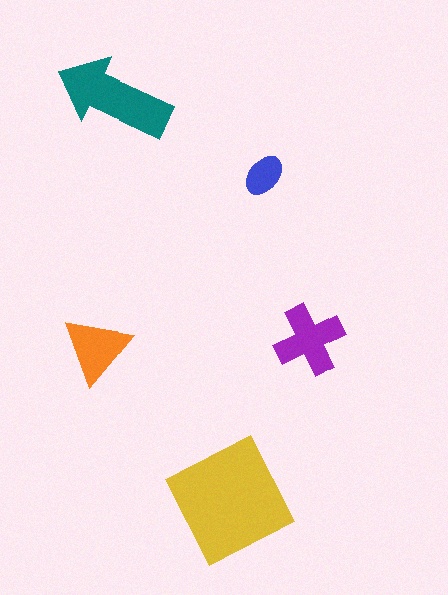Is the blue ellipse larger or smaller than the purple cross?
Smaller.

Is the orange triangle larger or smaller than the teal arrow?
Smaller.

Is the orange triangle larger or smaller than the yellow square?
Smaller.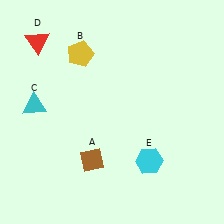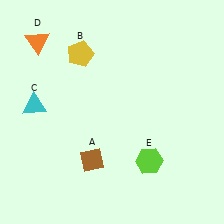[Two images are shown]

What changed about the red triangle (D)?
In Image 1, D is red. In Image 2, it changed to orange.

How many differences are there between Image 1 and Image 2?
There are 2 differences between the two images.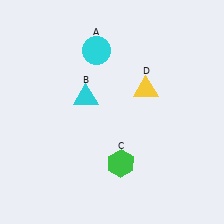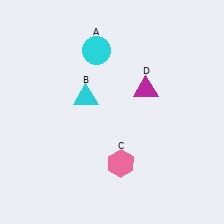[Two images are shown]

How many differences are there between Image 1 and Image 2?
There are 2 differences between the two images.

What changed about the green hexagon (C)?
In Image 1, C is green. In Image 2, it changed to pink.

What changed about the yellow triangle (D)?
In Image 1, D is yellow. In Image 2, it changed to magenta.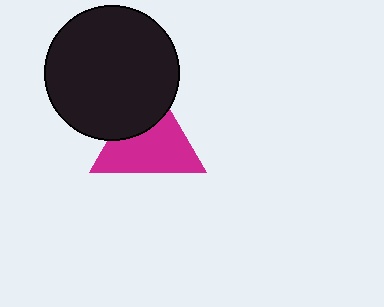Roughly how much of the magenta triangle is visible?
Most of it is visible (roughly 67%).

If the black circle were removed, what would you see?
You would see the complete magenta triangle.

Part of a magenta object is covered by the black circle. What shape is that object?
It is a triangle.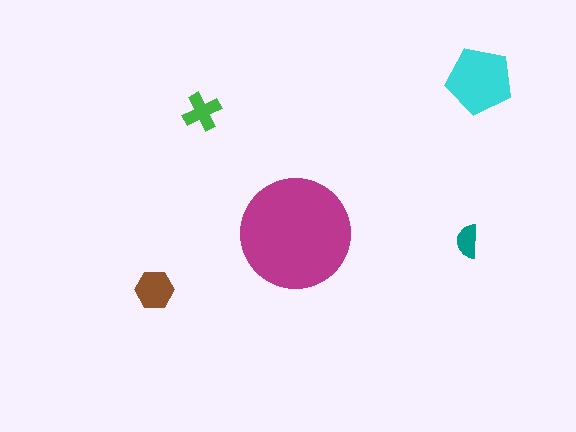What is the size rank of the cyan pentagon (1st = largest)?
2nd.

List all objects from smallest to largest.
The teal semicircle, the green cross, the brown hexagon, the cyan pentagon, the magenta circle.